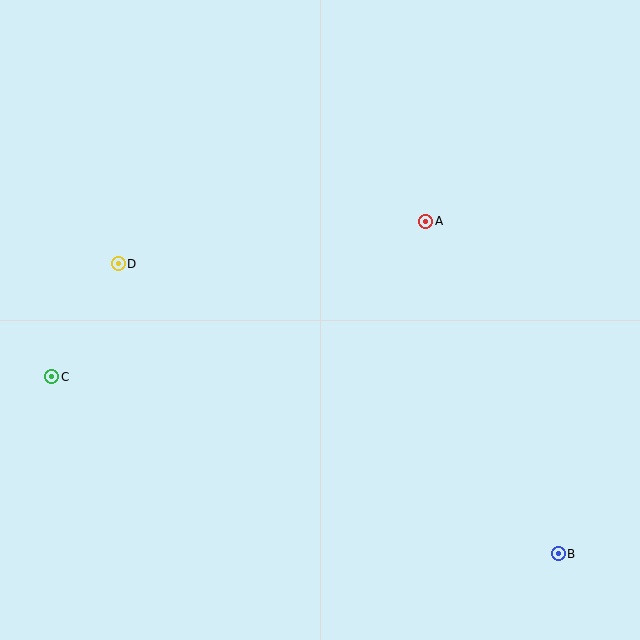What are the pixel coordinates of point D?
Point D is at (118, 264).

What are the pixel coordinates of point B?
Point B is at (558, 554).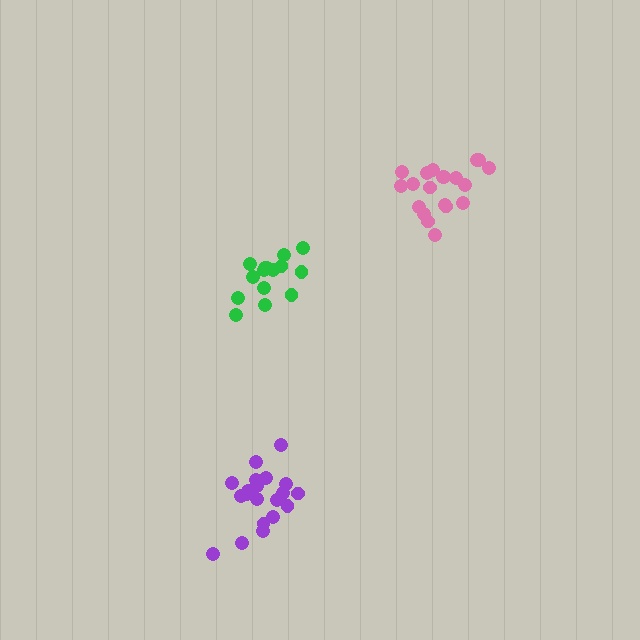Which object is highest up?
The pink cluster is topmost.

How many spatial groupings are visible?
There are 3 spatial groupings.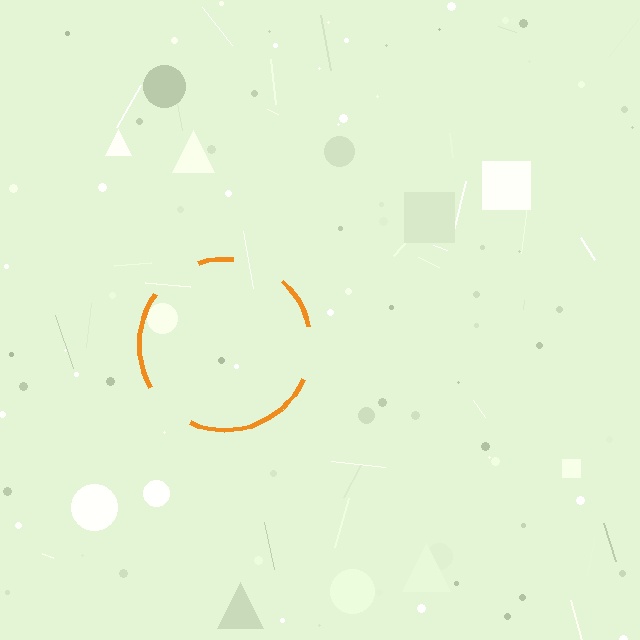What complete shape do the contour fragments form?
The contour fragments form a circle.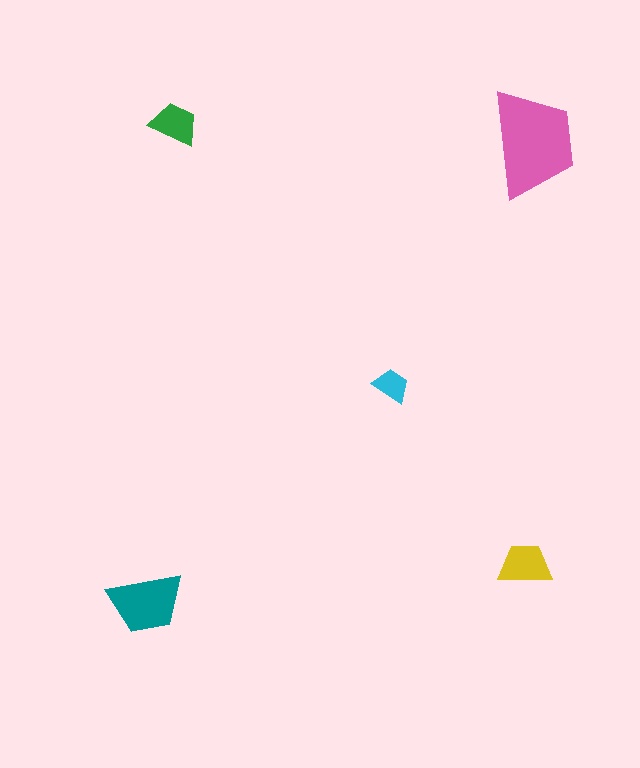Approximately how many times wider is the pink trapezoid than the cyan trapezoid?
About 3 times wider.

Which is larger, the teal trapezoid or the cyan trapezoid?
The teal one.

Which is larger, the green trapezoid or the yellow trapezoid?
The yellow one.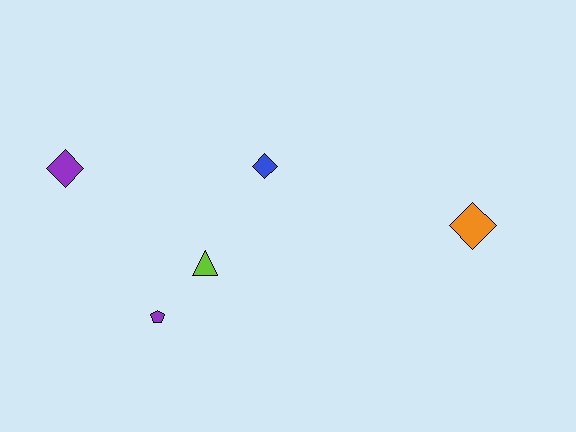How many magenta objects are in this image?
There are no magenta objects.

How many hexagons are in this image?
There are no hexagons.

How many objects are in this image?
There are 5 objects.